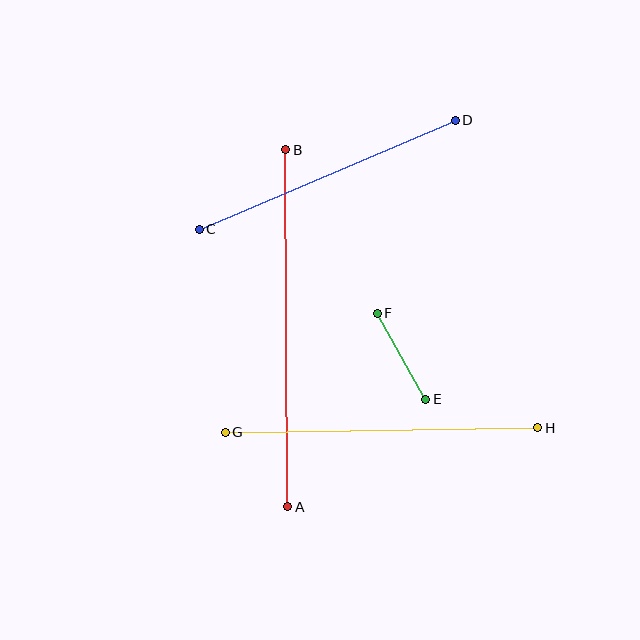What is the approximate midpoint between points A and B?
The midpoint is at approximately (287, 328) pixels.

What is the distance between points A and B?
The distance is approximately 357 pixels.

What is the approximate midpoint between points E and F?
The midpoint is at approximately (402, 356) pixels.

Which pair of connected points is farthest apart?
Points A and B are farthest apart.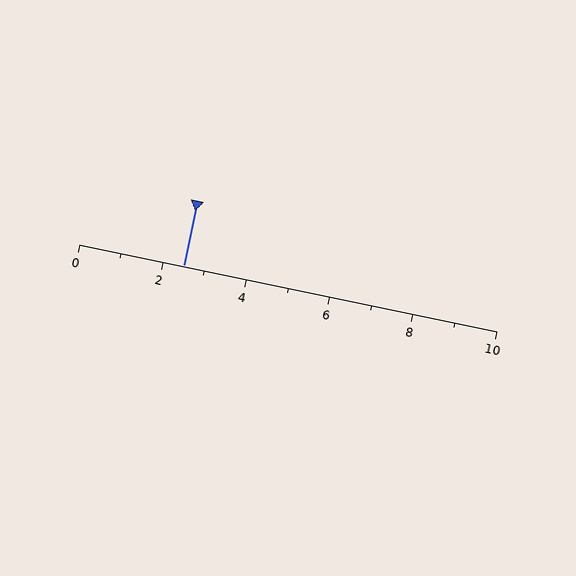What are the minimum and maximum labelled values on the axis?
The axis runs from 0 to 10.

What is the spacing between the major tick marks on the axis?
The major ticks are spaced 2 apart.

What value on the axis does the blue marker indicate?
The marker indicates approximately 2.5.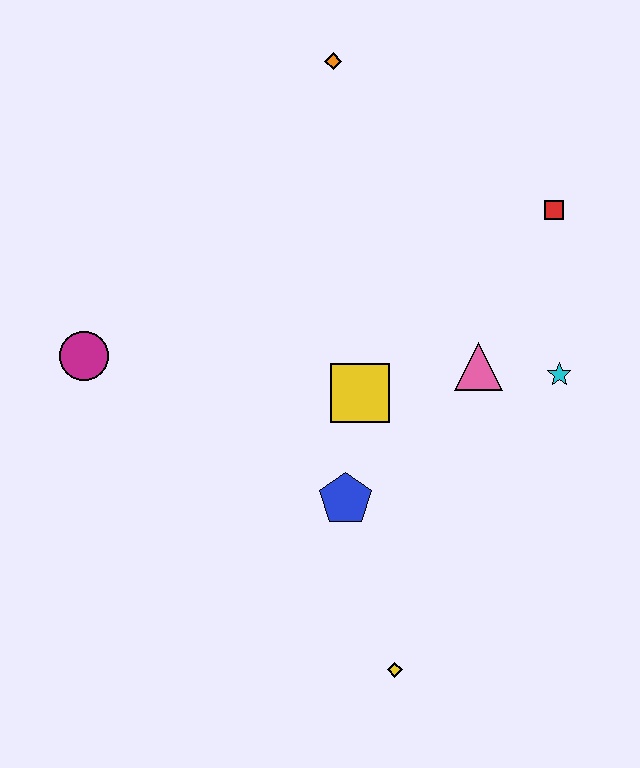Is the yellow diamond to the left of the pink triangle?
Yes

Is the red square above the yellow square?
Yes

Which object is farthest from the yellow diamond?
The orange diamond is farthest from the yellow diamond.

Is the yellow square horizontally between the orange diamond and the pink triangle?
Yes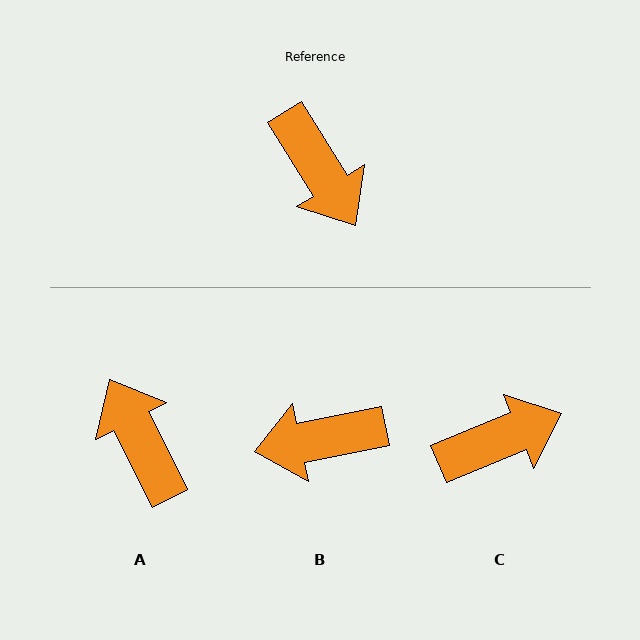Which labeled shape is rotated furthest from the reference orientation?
A, about 175 degrees away.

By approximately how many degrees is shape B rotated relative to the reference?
Approximately 111 degrees clockwise.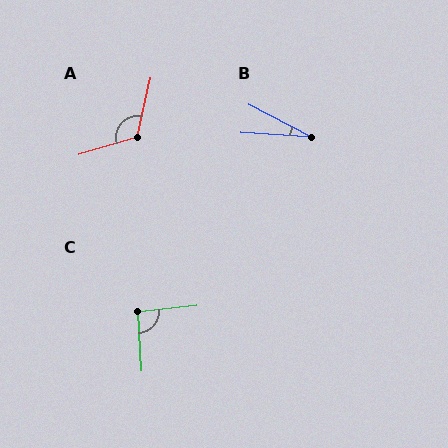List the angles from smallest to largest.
B (24°), C (92°), A (120°).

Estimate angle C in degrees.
Approximately 92 degrees.